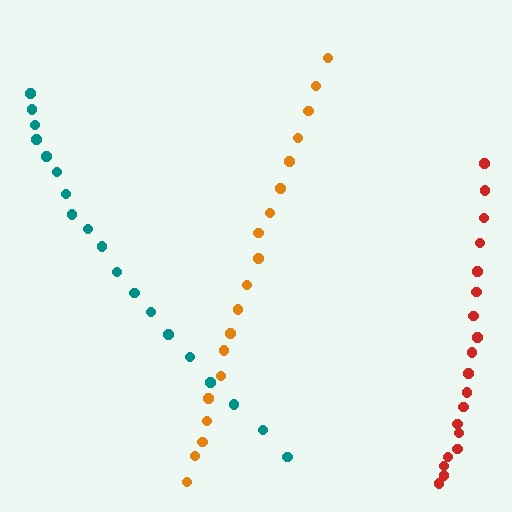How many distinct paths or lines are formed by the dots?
There are 3 distinct paths.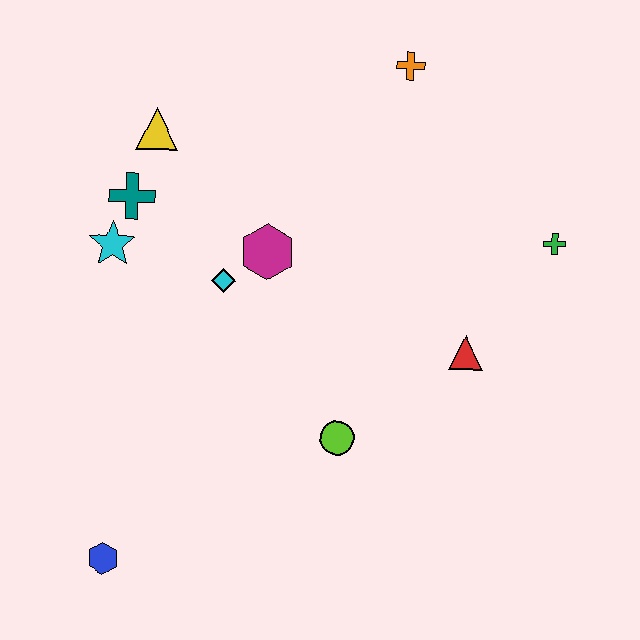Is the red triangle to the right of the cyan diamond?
Yes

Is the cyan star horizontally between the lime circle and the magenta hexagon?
No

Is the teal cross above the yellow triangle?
No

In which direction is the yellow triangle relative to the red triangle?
The yellow triangle is to the left of the red triangle.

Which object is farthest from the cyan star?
The green cross is farthest from the cyan star.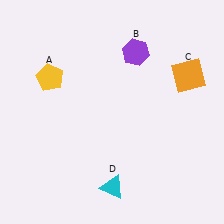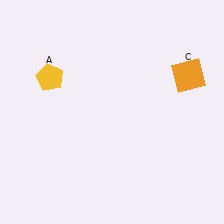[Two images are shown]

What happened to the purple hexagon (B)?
The purple hexagon (B) was removed in Image 2. It was in the top-right area of Image 1.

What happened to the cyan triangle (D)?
The cyan triangle (D) was removed in Image 2. It was in the bottom-right area of Image 1.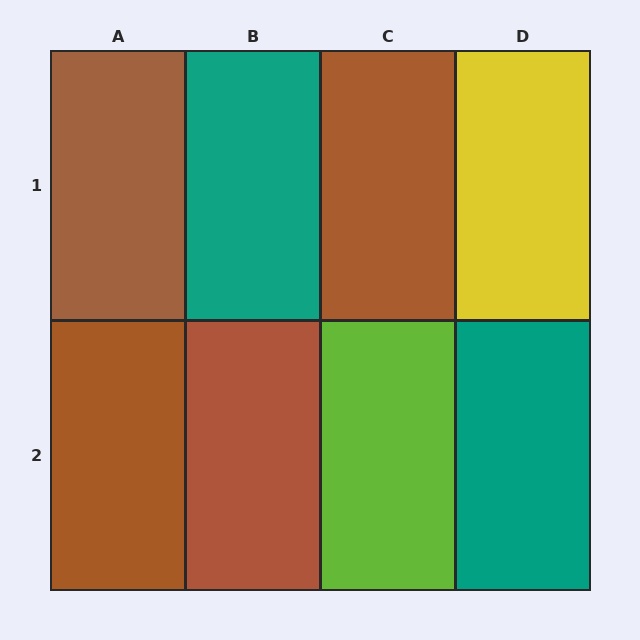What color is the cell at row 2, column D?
Teal.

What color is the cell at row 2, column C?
Lime.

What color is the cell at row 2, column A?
Brown.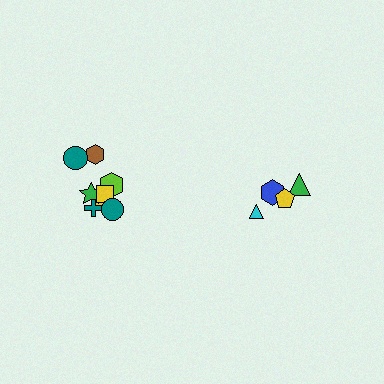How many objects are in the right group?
There are 4 objects.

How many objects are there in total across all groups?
There are 12 objects.